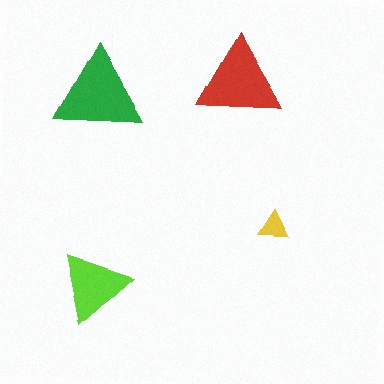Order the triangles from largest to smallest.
the green one, the red one, the lime one, the yellow one.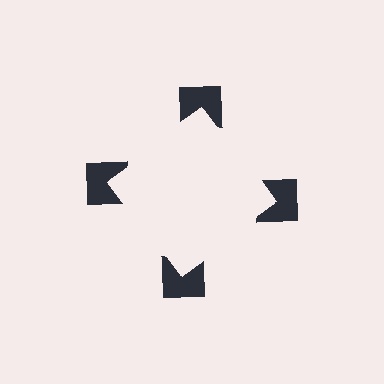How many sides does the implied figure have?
4 sides.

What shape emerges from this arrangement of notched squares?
An illusory square — its edges are inferred from the aligned wedge cuts in the notched squares, not physically drawn.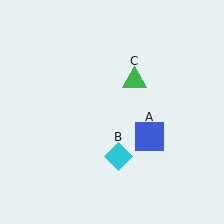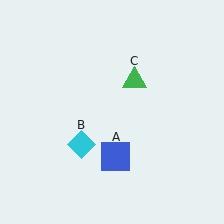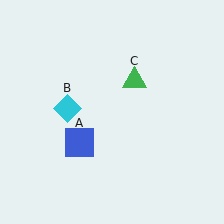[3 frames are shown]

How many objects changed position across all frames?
2 objects changed position: blue square (object A), cyan diamond (object B).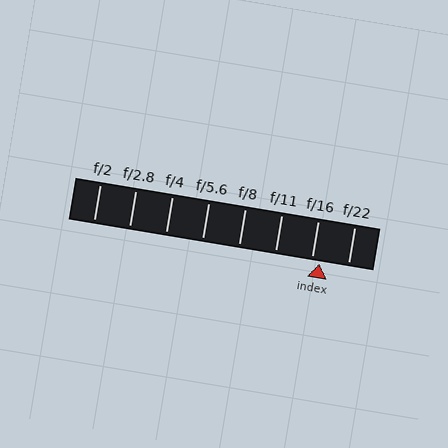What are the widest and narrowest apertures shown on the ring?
The widest aperture shown is f/2 and the narrowest is f/22.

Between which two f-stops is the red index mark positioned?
The index mark is between f/16 and f/22.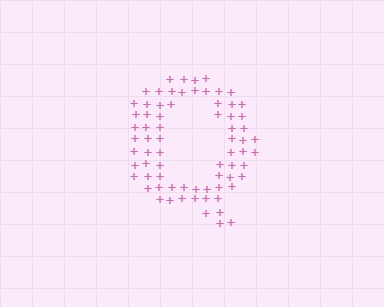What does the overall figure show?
The overall figure shows the letter Q.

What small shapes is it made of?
It is made of small plus signs.